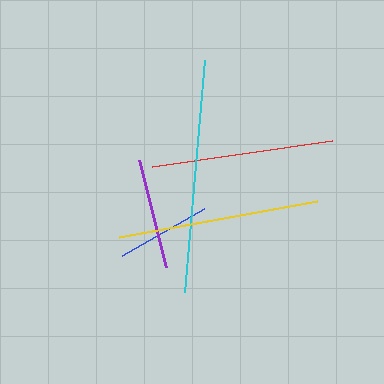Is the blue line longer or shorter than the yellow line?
The yellow line is longer than the blue line.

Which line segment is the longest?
The cyan line is the longest at approximately 233 pixels.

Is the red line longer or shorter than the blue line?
The red line is longer than the blue line.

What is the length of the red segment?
The red segment is approximately 181 pixels long.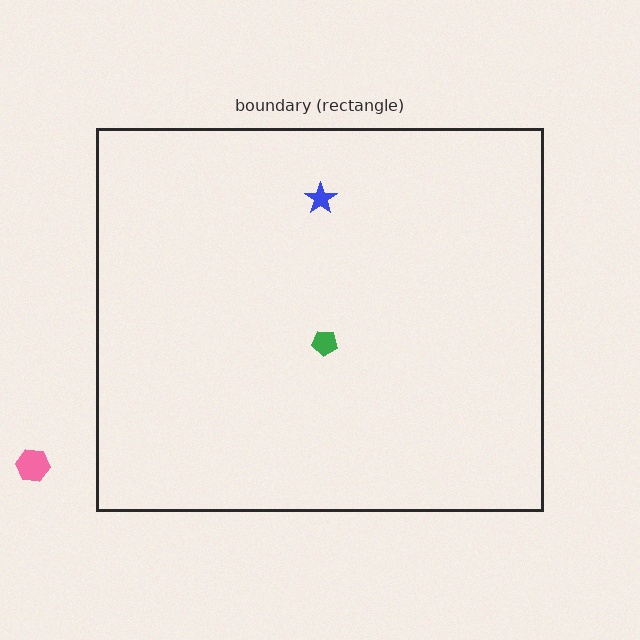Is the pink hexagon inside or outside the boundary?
Outside.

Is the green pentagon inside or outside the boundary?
Inside.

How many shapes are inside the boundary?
2 inside, 1 outside.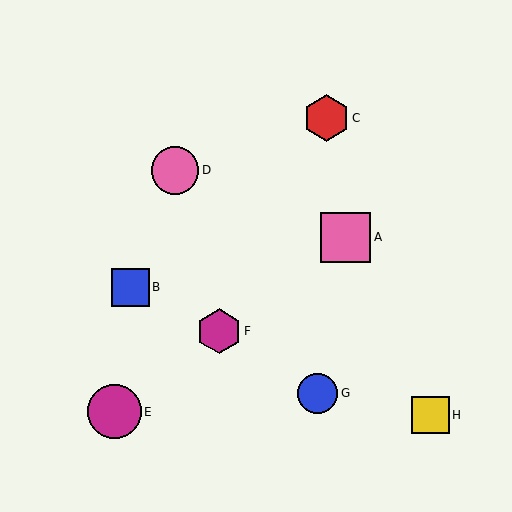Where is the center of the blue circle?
The center of the blue circle is at (318, 393).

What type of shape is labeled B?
Shape B is a blue square.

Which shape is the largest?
The magenta circle (labeled E) is the largest.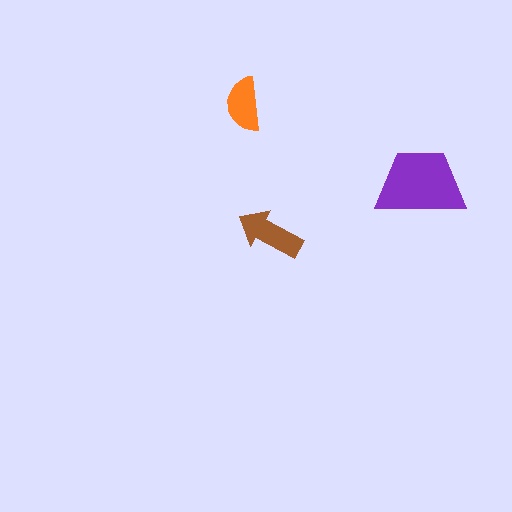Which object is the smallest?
The orange semicircle.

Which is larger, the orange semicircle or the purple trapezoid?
The purple trapezoid.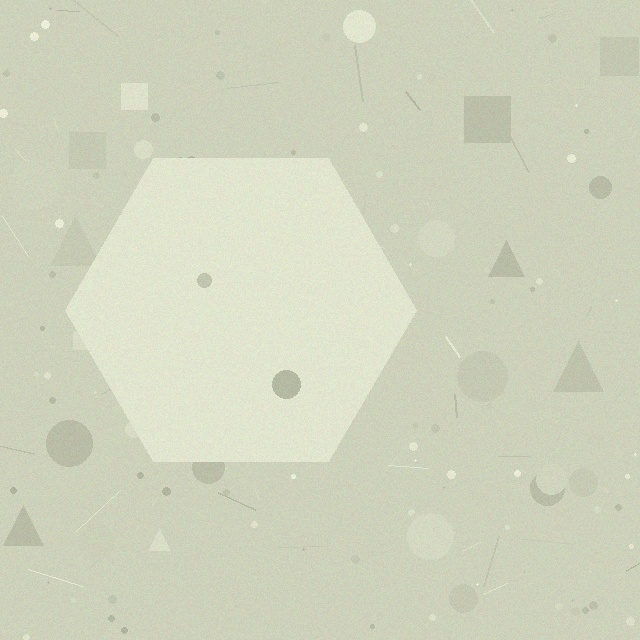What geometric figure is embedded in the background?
A hexagon is embedded in the background.